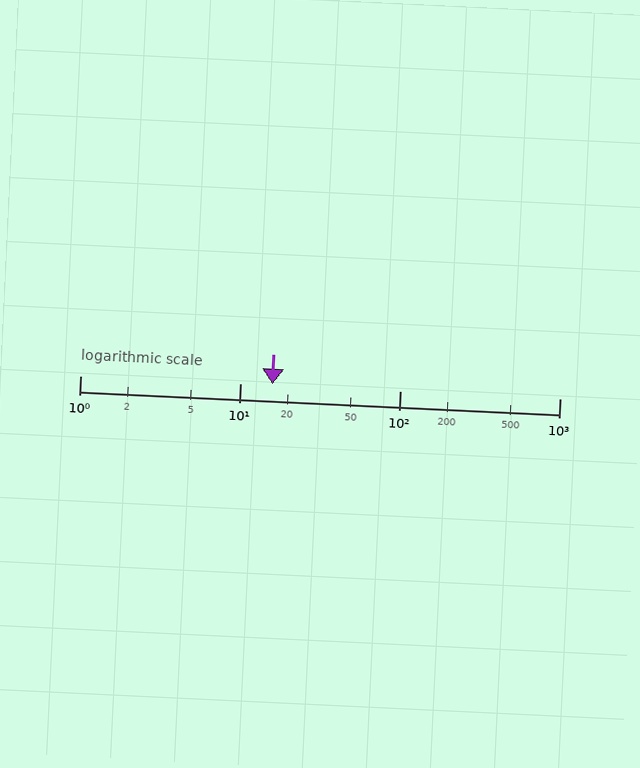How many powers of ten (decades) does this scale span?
The scale spans 3 decades, from 1 to 1000.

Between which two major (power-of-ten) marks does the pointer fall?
The pointer is between 10 and 100.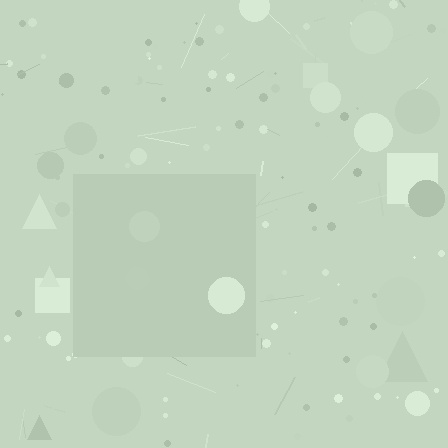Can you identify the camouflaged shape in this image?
The camouflaged shape is a square.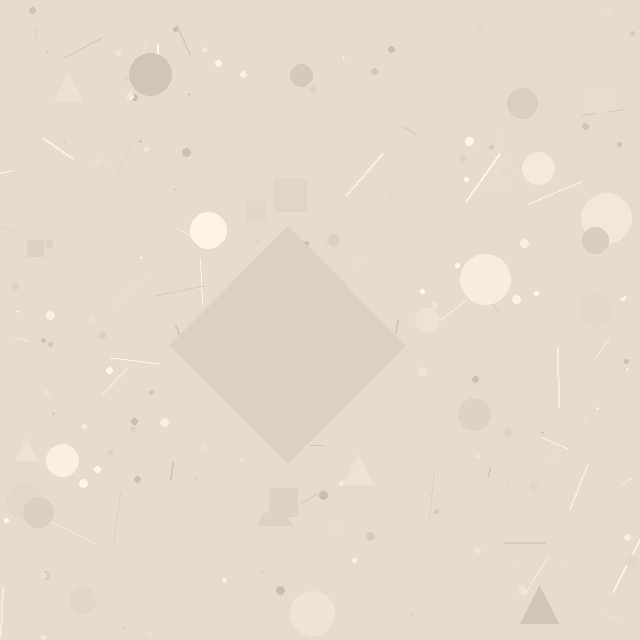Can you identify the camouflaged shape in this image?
The camouflaged shape is a diamond.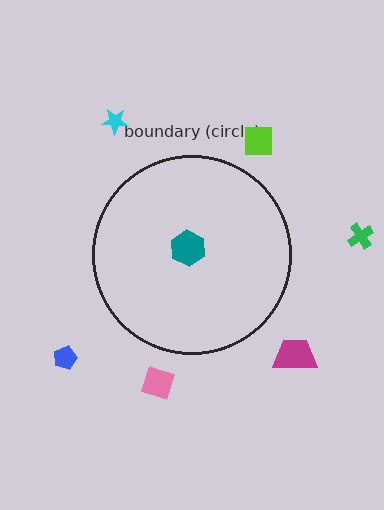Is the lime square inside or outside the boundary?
Outside.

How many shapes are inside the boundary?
1 inside, 6 outside.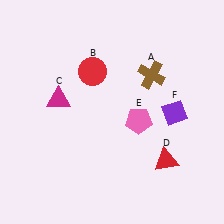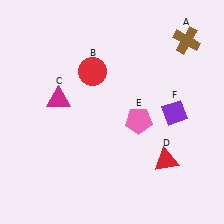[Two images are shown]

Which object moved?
The brown cross (A) moved right.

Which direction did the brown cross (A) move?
The brown cross (A) moved right.